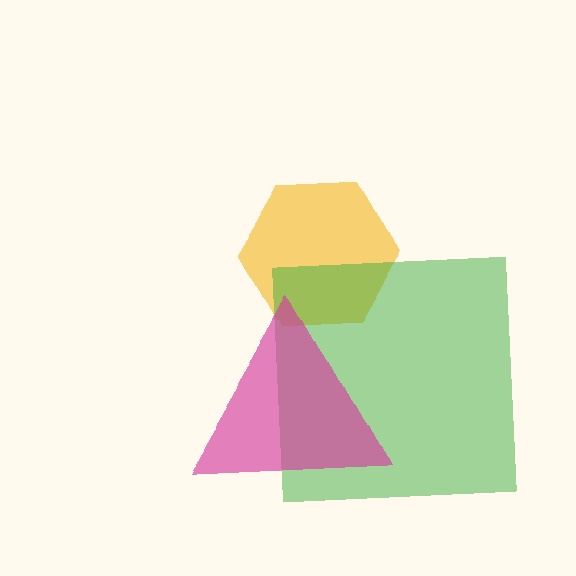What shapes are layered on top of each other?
The layered shapes are: a yellow hexagon, a green square, a magenta triangle.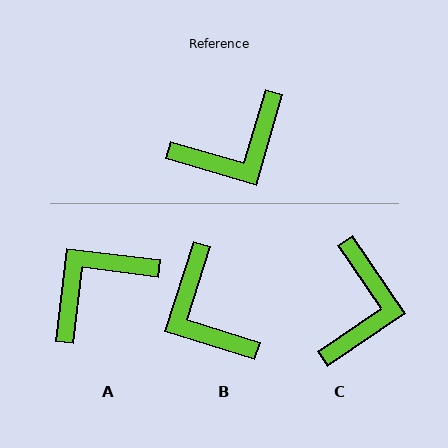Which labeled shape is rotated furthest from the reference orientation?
A, about 171 degrees away.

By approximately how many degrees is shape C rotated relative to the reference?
Approximately 50 degrees counter-clockwise.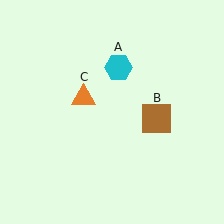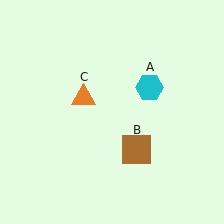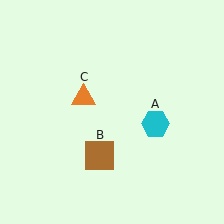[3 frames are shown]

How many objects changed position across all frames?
2 objects changed position: cyan hexagon (object A), brown square (object B).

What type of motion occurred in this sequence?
The cyan hexagon (object A), brown square (object B) rotated clockwise around the center of the scene.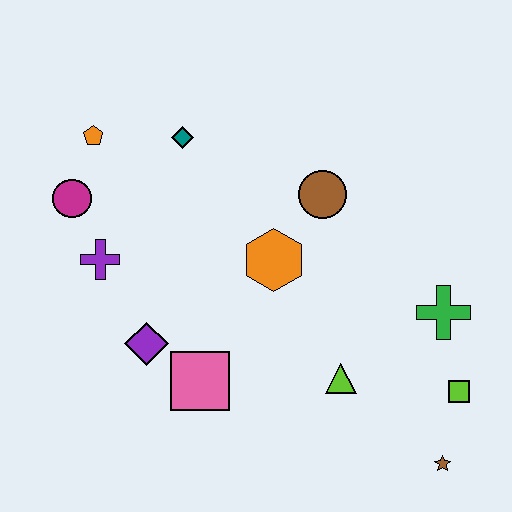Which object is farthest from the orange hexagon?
The brown star is farthest from the orange hexagon.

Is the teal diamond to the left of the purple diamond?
No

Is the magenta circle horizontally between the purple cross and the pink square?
No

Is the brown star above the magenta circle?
No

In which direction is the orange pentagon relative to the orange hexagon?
The orange pentagon is to the left of the orange hexagon.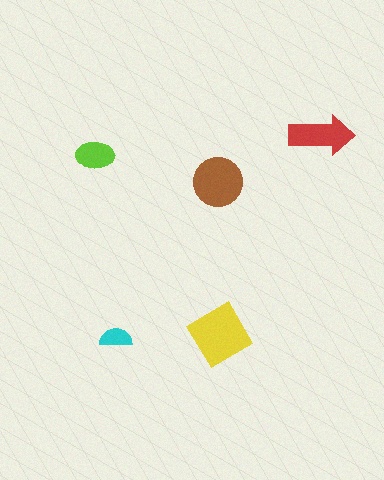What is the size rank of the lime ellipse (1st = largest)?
4th.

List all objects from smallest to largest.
The cyan semicircle, the lime ellipse, the red arrow, the brown circle, the yellow diamond.